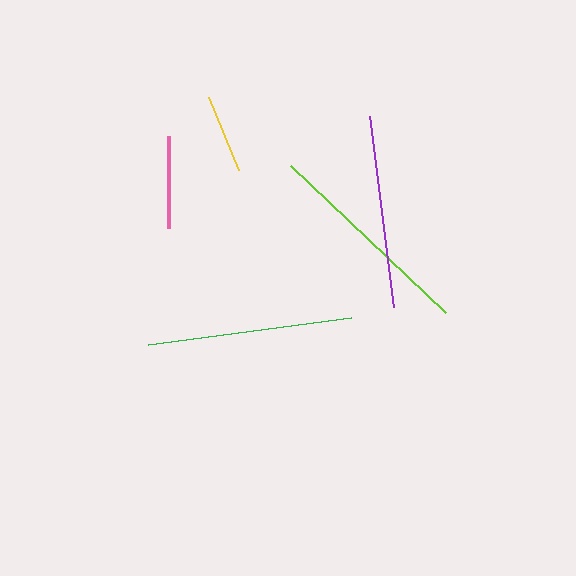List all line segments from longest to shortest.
From longest to shortest: lime, green, purple, pink, yellow.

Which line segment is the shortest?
The yellow line is the shortest at approximately 80 pixels.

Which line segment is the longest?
The lime line is the longest at approximately 213 pixels.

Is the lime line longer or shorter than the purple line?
The lime line is longer than the purple line.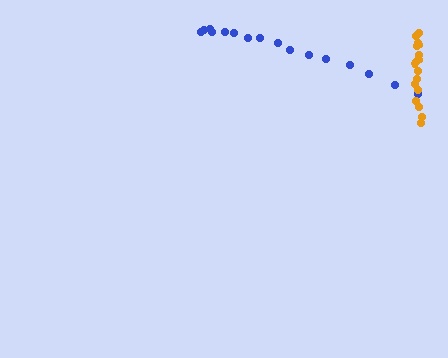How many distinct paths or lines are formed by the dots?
There are 2 distinct paths.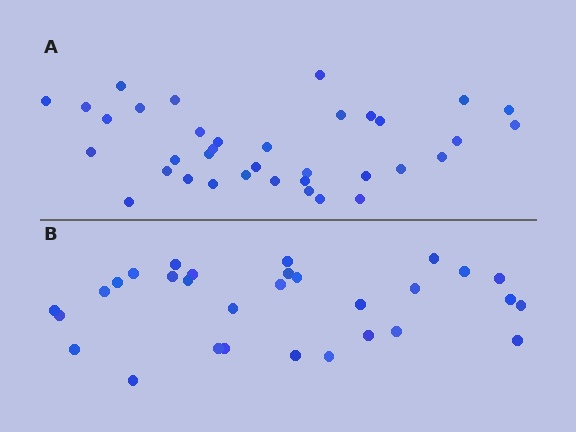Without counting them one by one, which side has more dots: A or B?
Region A (the top region) has more dots.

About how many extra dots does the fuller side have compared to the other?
Region A has about 6 more dots than region B.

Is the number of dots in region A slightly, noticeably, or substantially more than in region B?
Region A has only slightly more — the two regions are fairly close. The ratio is roughly 1.2 to 1.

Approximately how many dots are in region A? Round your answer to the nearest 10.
About 40 dots. (The exact count is 36, which rounds to 40.)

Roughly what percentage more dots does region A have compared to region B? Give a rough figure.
About 20% more.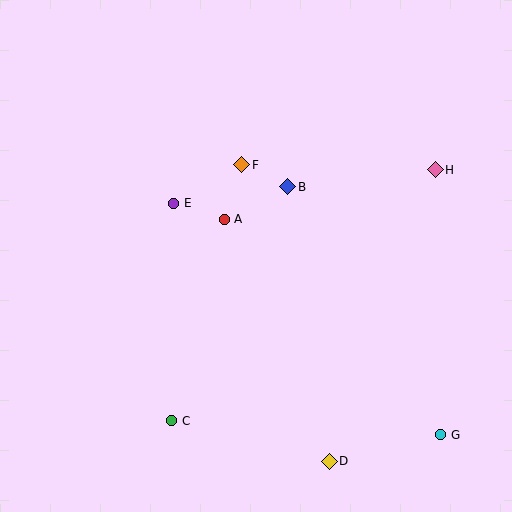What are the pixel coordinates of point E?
Point E is at (174, 203).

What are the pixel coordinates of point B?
Point B is at (288, 187).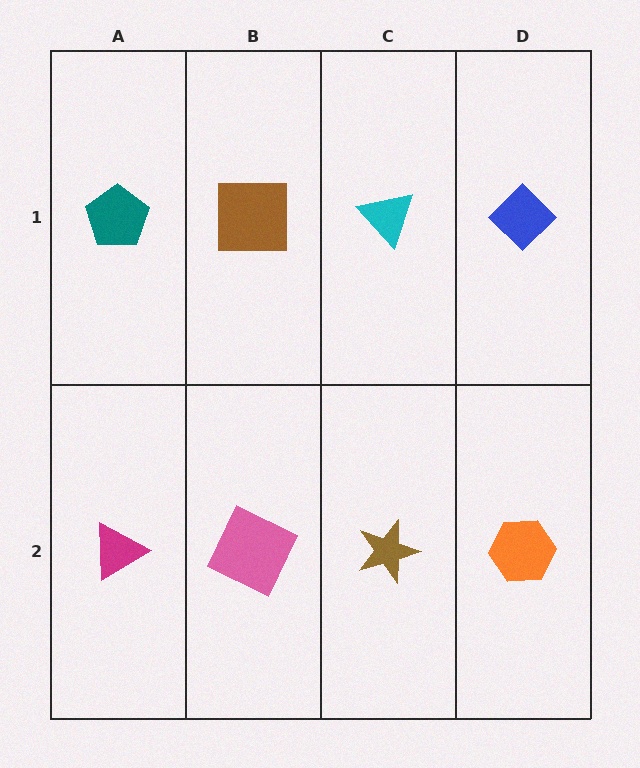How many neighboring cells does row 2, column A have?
2.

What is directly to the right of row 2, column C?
An orange hexagon.